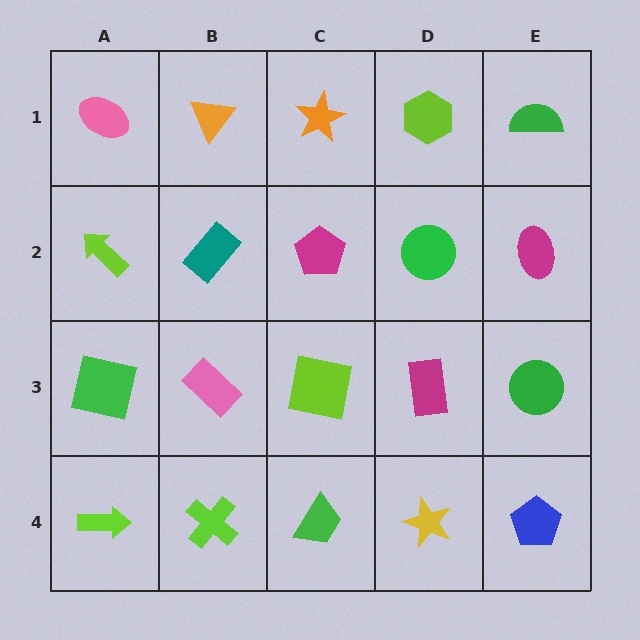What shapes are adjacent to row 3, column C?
A magenta pentagon (row 2, column C), a green trapezoid (row 4, column C), a pink rectangle (row 3, column B), a magenta rectangle (row 3, column D).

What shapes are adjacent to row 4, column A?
A green square (row 3, column A), a lime cross (row 4, column B).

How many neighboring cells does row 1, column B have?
3.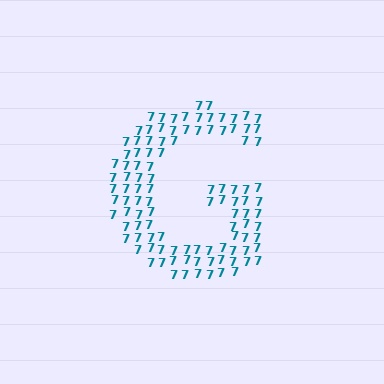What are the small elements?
The small elements are digit 7's.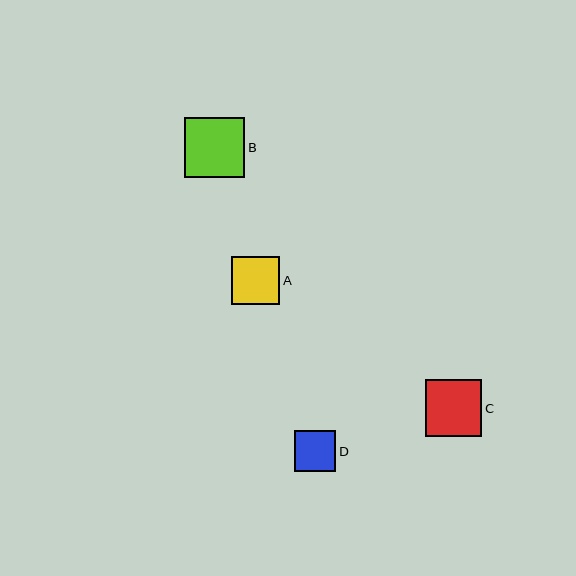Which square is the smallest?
Square D is the smallest with a size of approximately 41 pixels.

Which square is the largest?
Square B is the largest with a size of approximately 60 pixels.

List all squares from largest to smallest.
From largest to smallest: B, C, A, D.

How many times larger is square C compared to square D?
Square C is approximately 1.4 times the size of square D.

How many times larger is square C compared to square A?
Square C is approximately 1.2 times the size of square A.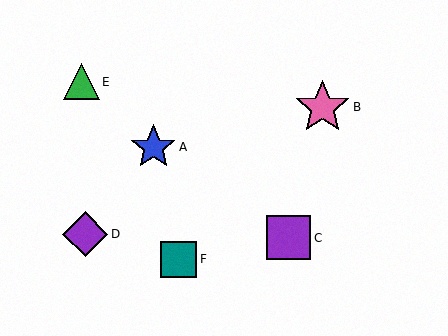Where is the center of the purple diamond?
The center of the purple diamond is at (85, 234).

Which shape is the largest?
The pink star (labeled B) is the largest.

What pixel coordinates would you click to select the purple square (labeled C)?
Click at (289, 238) to select the purple square C.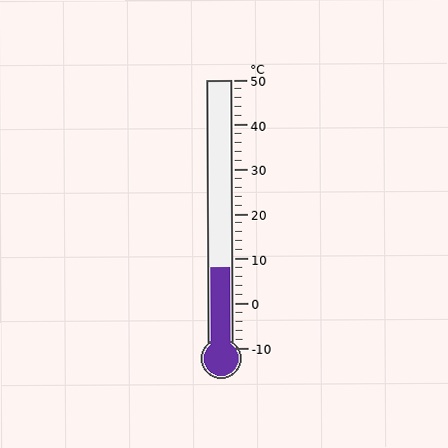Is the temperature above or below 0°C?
The temperature is above 0°C.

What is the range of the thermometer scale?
The thermometer scale ranges from -10°C to 50°C.